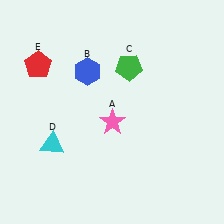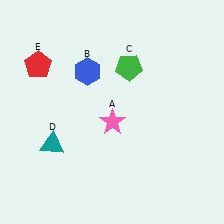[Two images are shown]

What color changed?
The triangle (D) changed from cyan in Image 1 to teal in Image 2.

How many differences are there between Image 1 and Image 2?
There is 1 difference between the two images.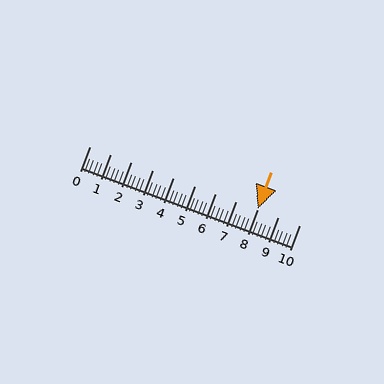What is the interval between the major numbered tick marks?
The major tick marks are spaced 1 units apart.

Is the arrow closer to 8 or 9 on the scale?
The arrow is closer to 8.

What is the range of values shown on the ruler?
The ruler shows values from 0 to 10.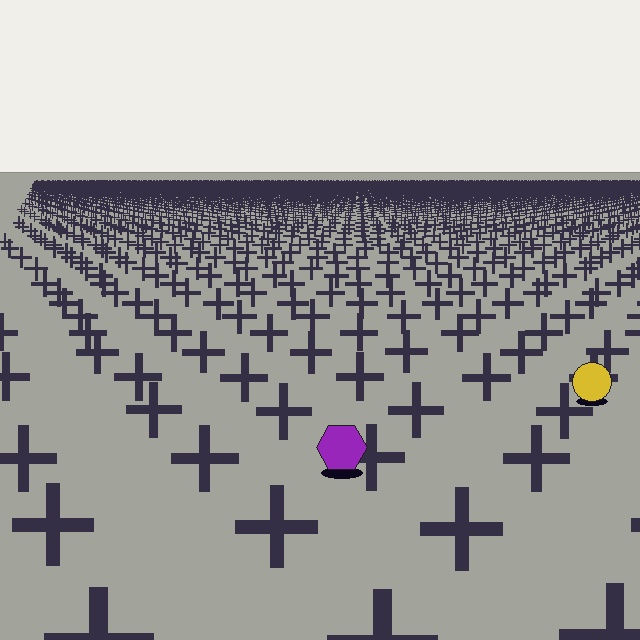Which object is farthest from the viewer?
The yellow circle is farthest from the viewer. It appears smaller and the ground texture around it is denser.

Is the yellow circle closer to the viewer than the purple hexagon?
No. The purple hexagon is closer — you can tell from the texture gradient: the ground texture is coarser near it.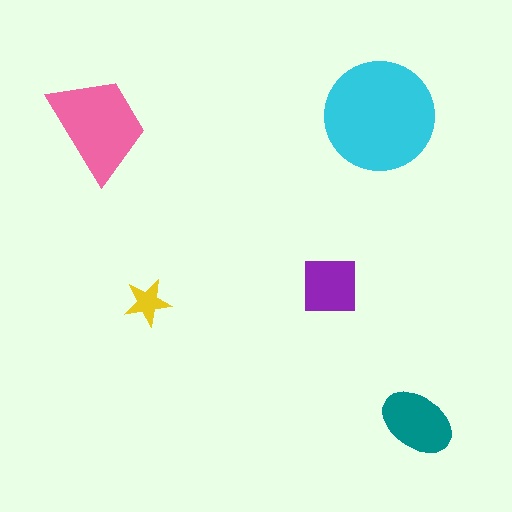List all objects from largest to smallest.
The cyan circle, the pink trapezoid, the teal ellipse, the purple square, the yellow star.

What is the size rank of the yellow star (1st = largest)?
5th.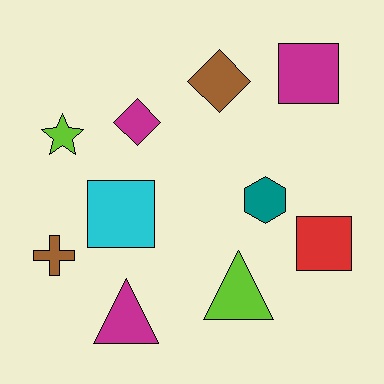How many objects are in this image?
There are 10 objects.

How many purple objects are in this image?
There are no purple objects.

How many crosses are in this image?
There is 1 cross.